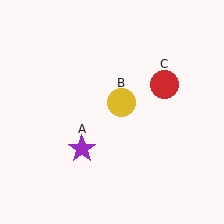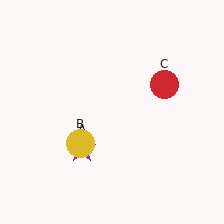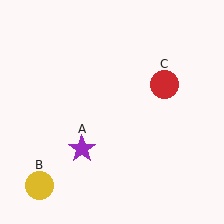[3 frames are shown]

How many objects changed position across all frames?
1 object changed position: yellow circle (object B).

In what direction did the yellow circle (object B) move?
The yellow circle (object B) moved down and to the left.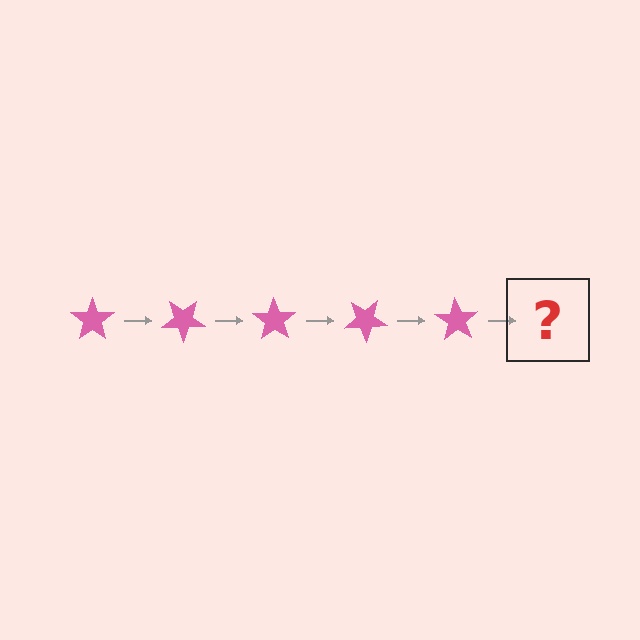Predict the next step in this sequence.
The next step is a pink star rotated 175 degrees.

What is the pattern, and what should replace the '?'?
The pattern is that the star rotates 35 degrees each step. The '?' should be a pink star rotated 175 degrees.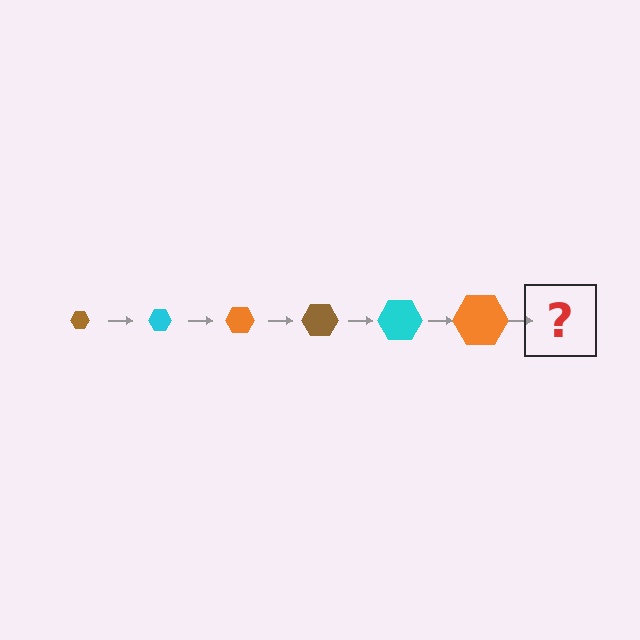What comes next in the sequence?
The next element should be a brown hexagon, larger than the previous one.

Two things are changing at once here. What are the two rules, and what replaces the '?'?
The two rules are that the hexagon grows larger each step and the color cycles through brown, cyan, and orange. The '?' should be a brown hexagon, larger than the previous one.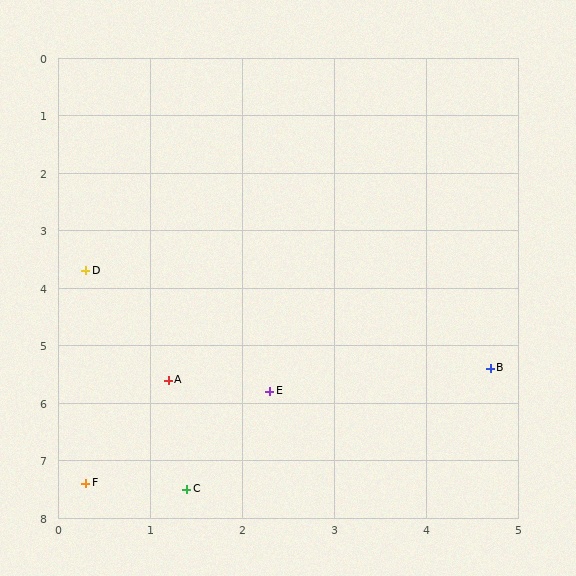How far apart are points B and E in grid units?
Points B and E are about 2.4 grid units apart.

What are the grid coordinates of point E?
Point E is at approximately (2.3, 5.8).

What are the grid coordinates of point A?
Point A is at approximately (1.2, 5.6).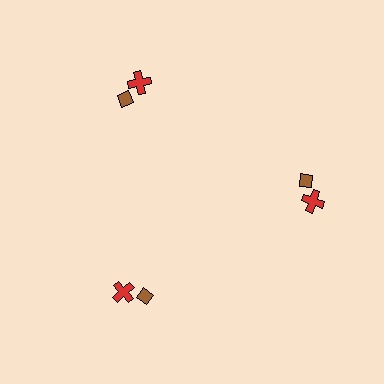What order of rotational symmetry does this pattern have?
This pattern has 3-fold rotational symmetry.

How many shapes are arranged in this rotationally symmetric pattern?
There are 6 shapes, arranged in 3 groups of 2.